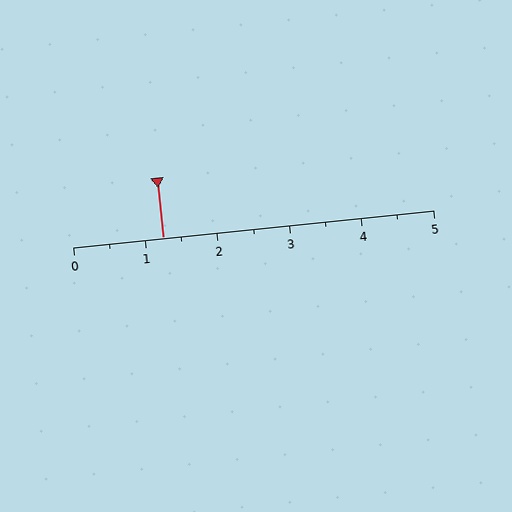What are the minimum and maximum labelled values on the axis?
The axis runs from 0 to 5.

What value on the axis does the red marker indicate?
The marker indicates approximately 1.2.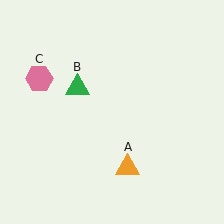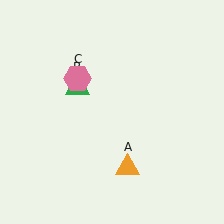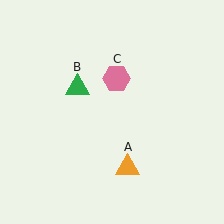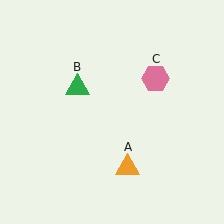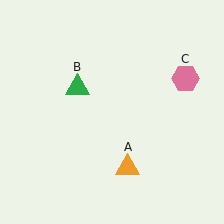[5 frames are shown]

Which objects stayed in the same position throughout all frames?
Orange triangle (object A) and green triangle (object B) remained stationary.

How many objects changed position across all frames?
1 object changed position: pink hexagon (object C).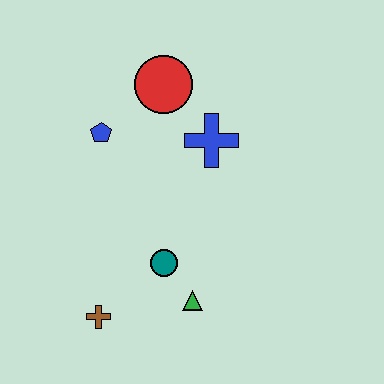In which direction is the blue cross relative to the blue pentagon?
The blue cross is to the right of the blue pentagon.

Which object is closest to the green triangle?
The teal circle is closest to the green triangle.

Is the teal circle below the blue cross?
Yes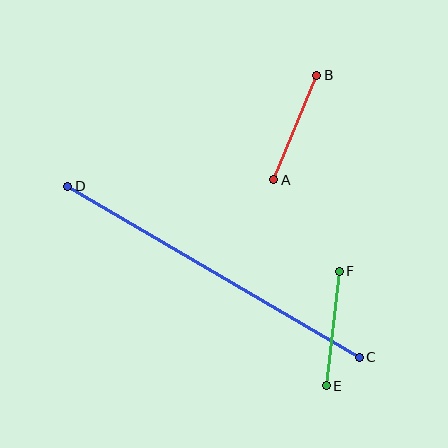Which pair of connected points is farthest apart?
Points C and D are farthest apart.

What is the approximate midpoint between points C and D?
The midpoint is at approximately (214, 272) pixels.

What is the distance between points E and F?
The distance is approximately 115 pixels.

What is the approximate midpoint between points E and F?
The midpoint is at approximately (333, 328) pixels.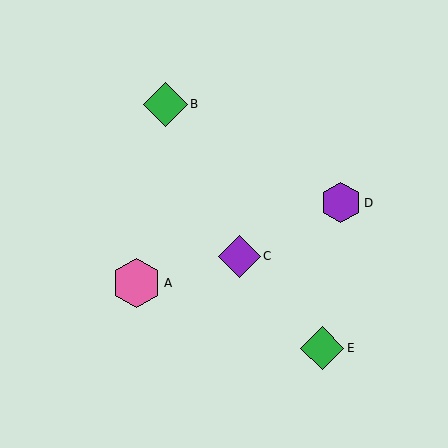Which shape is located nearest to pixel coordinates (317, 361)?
The green diamond (labeled E) at (322, 348) is nearest to that location.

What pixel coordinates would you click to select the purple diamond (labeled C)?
Click at (240, 256) to select the purple diamond C.